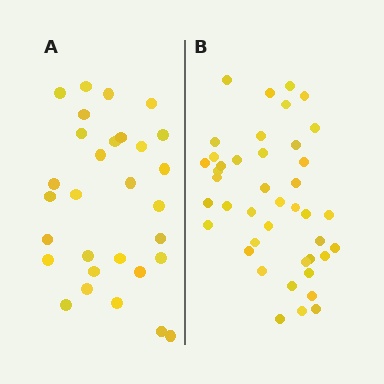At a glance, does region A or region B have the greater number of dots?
Region B (the right region) has more dots.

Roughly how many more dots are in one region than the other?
Region B has roughly 12 or so more dots than region A.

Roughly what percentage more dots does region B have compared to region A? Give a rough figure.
About 40% more.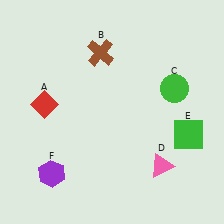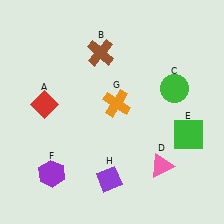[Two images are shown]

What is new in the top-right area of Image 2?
An orange cross (G) was added in the top-right area of Image 2.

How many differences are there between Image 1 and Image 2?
There are 2 differences between the two images.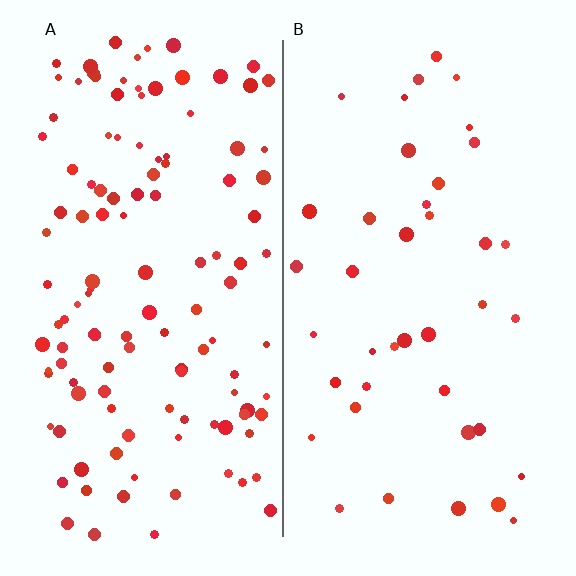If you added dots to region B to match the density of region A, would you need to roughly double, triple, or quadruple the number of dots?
Approximately triple.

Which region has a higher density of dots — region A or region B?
A (the left).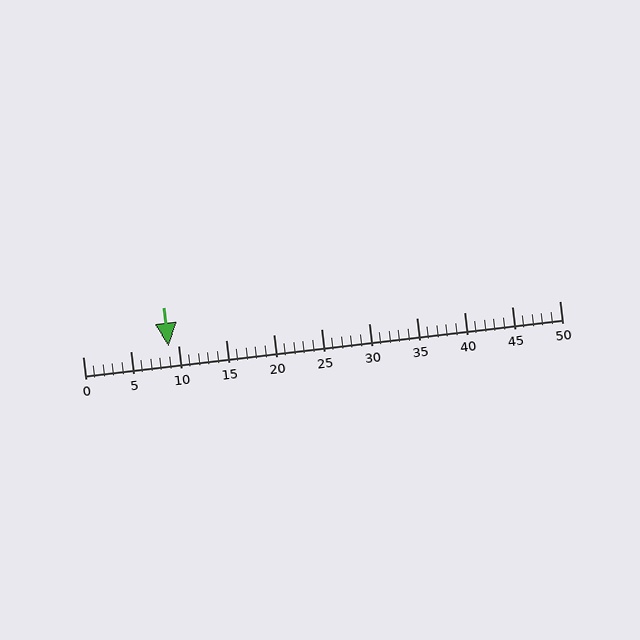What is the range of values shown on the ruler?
The ruler shows values from 0 to 50.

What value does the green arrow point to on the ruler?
The green arrow points to approximately 9.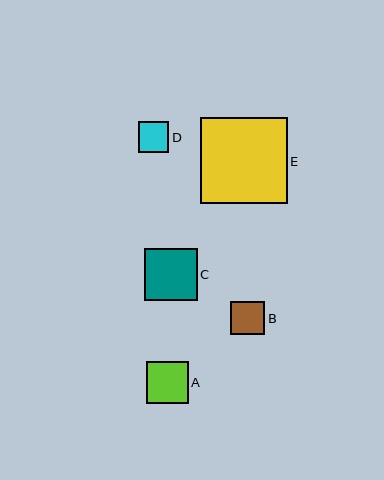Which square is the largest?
Square E is the largest with a size of approximately 87 pixels.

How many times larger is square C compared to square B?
Square C is approximately 1.6 times the size of square B.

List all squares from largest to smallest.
From largest to smallest: E, C, A, B, D.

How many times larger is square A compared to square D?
Square A is approximately 1.4 times the size of square D.